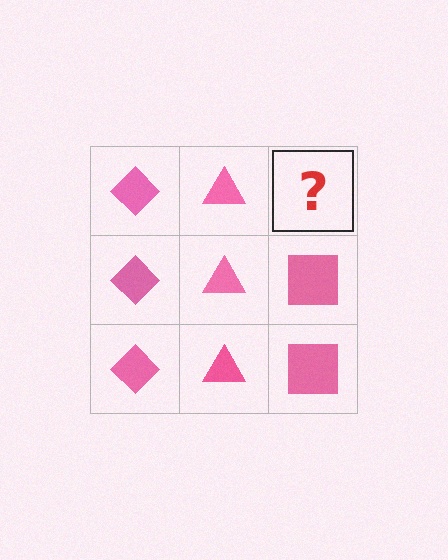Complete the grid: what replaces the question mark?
The question mark should be replaced with a pink square.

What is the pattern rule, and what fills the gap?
The rule is that each column has a consistent shape. The gap should be filled with a pink square.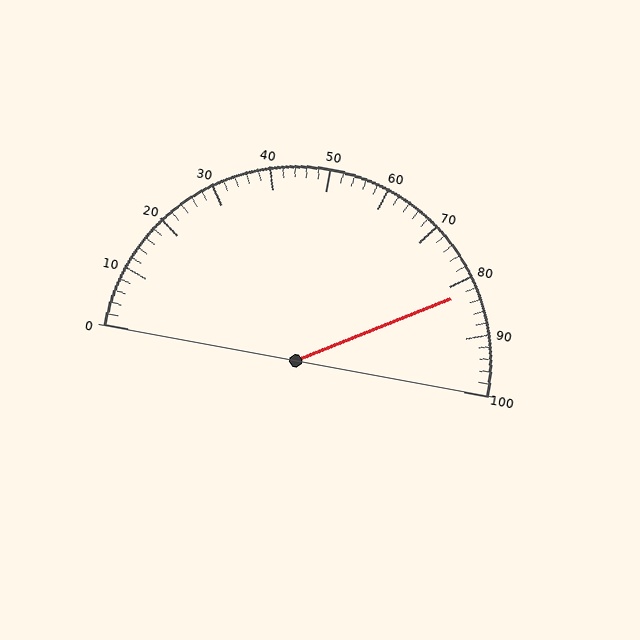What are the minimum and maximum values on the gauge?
The gauge ranges from 0 to 100.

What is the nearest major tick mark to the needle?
The nearest major tick mark is 80.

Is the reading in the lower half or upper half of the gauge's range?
The reading is in the upper half of the range (0 to 100).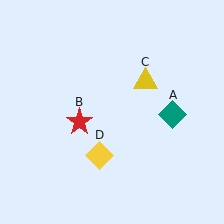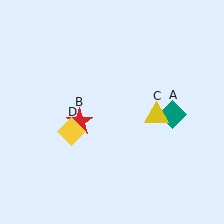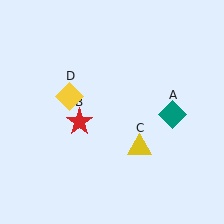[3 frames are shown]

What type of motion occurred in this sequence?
The yellow triangle (object C), yellow diamond (object D) rotated clockwise around the center of the scene.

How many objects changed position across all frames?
2 objects changed position: yellow triangle (object C), yellow diamond (object D).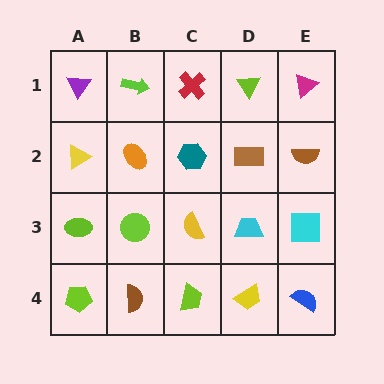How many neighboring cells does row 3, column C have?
4.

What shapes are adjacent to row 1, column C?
A teal hexagon (row 2, column C), a lime arrow (row 1, column B), a lime triangle (row 1, column D).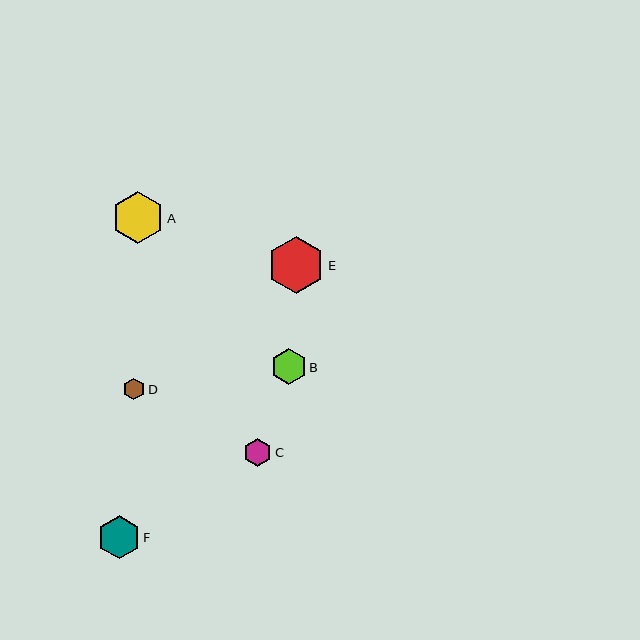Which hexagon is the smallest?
Hexagon D is the smallest with a size of approximately 22 pixels.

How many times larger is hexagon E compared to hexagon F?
Hexagon E is approximately 1.3 times the size of hexagon F.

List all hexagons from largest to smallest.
From largest to smallest: E, A, F, B, C, D.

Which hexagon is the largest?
Hexagon E is the largest with a size of approximately 57 pixels.